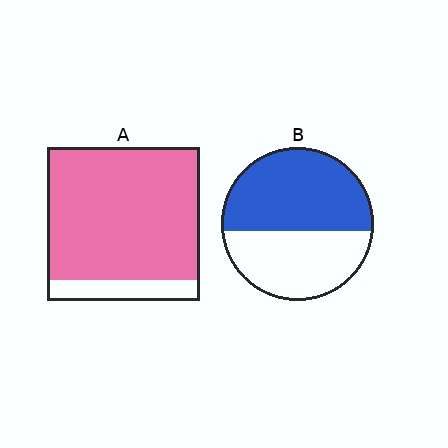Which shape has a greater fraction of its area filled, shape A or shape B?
Shape A.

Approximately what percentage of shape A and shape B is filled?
A is approximately 85% and B is approximately 55%.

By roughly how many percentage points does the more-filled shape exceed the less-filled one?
By roughly 30 percentage points (A over B).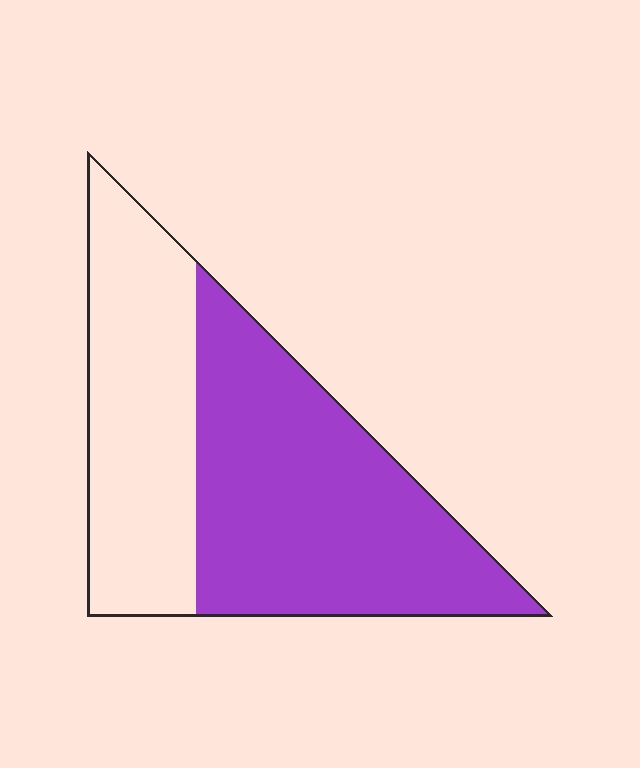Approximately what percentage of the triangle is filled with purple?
Approximately 60%.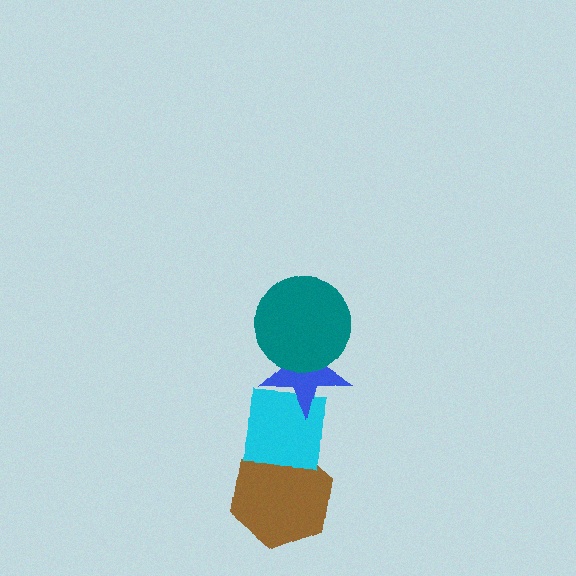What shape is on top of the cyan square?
The blue star is on top of the cyan square.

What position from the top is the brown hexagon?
The brown hexagon is 4th from the top.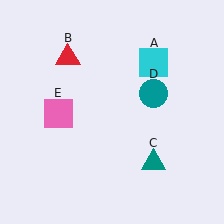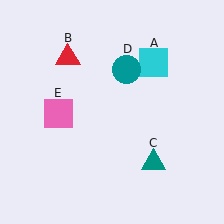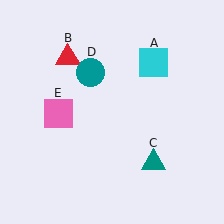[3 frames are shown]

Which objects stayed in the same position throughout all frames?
Cyan square (object A) and red triangle (object B) and teal triangle (object C) and pink square (object E) remained stationary.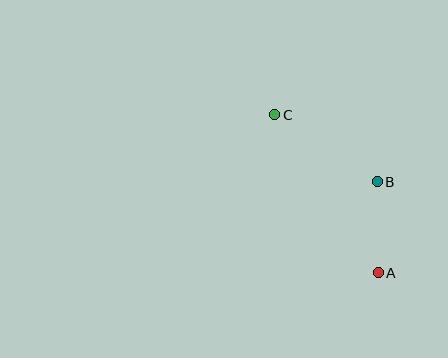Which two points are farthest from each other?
Points A and C are farthest from each other.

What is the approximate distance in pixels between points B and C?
The distance between B and C is approximately 123 pixels.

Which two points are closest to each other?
Points A and B are closest to each other.